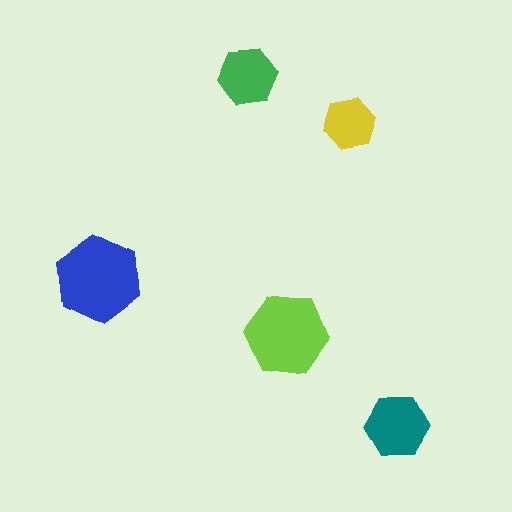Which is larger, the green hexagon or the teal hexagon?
The teal one.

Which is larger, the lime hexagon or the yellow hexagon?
The lime one.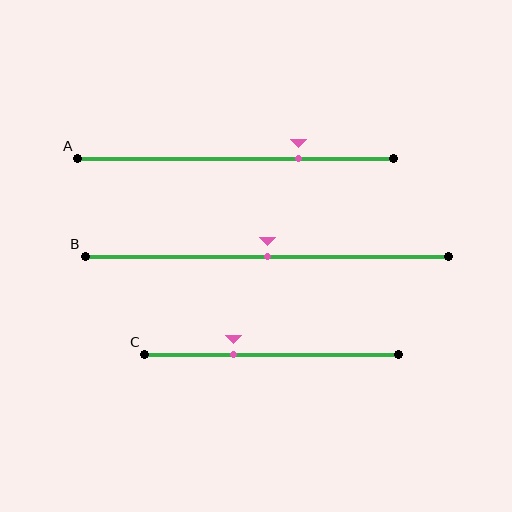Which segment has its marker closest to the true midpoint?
Segment B has its marker closest to the true midpoint.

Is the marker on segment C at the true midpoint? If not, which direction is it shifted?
No, the marker on segment C is shifted to the left by about 15% of the segment length.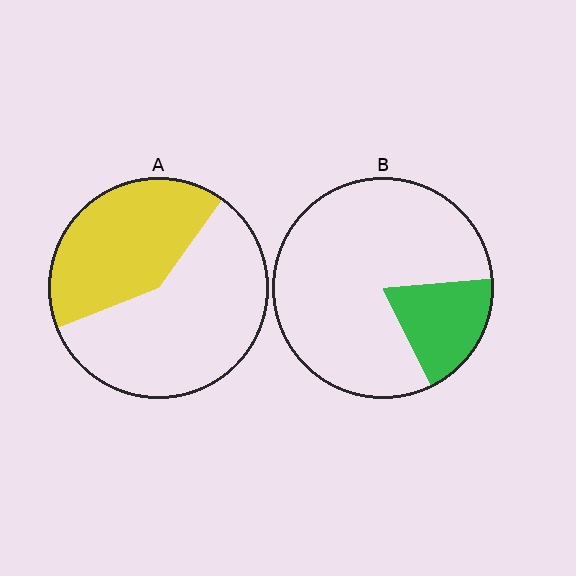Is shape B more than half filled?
No.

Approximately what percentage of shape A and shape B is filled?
A is approximately 40% and B is approximately 20%.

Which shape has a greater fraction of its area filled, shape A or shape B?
Shape A.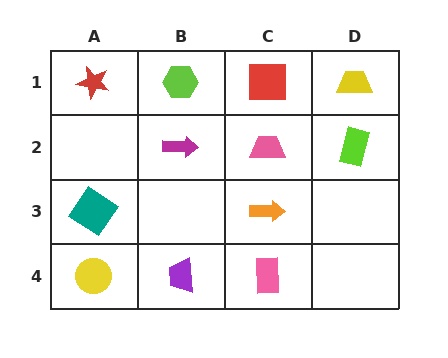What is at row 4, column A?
A yellow circle.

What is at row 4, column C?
A pink rectangle.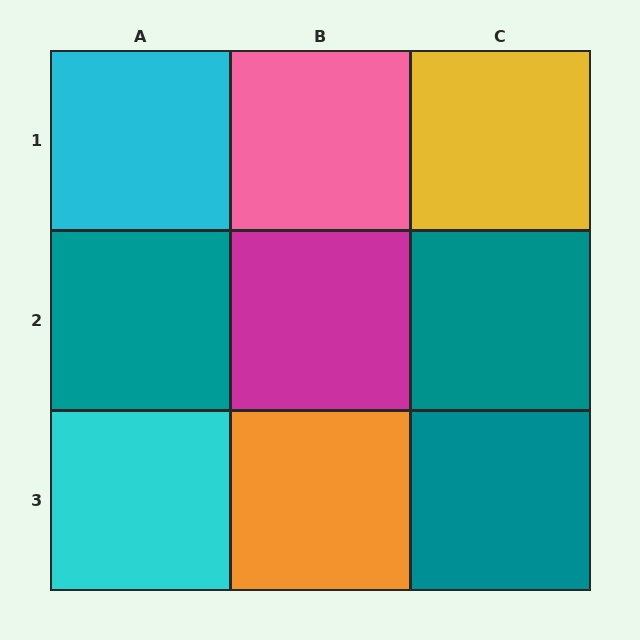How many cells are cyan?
2 cells are cyan.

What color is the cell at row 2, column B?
Magenta.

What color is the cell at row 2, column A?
Teal.